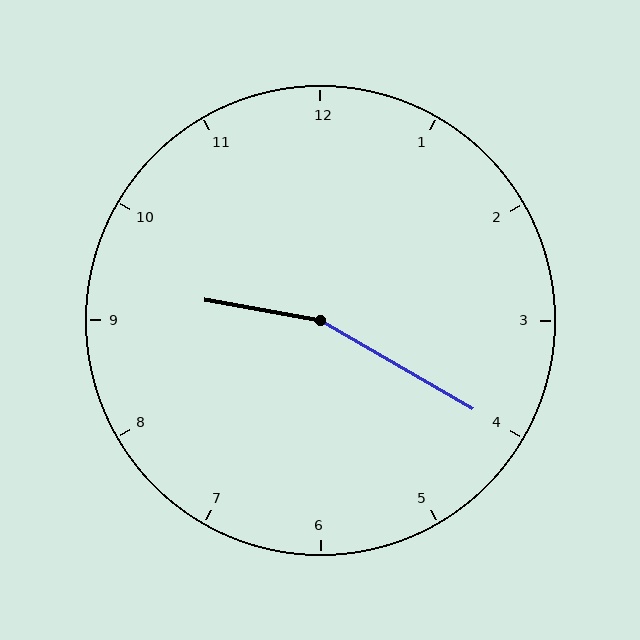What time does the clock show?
9:20.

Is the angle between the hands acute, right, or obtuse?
It is obtuse.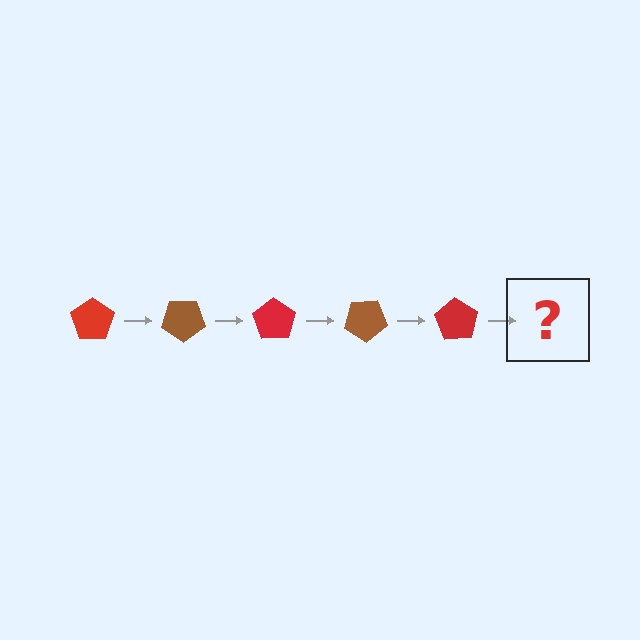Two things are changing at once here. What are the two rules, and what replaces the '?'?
The two rules are that it rotates 35 degrees each step and the color cycles through red and brown. The '?' should be a brown pentagon, rotated 175 degrees from the start.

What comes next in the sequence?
The next element should be a brown pentagon, rotated 175 degrees from the start.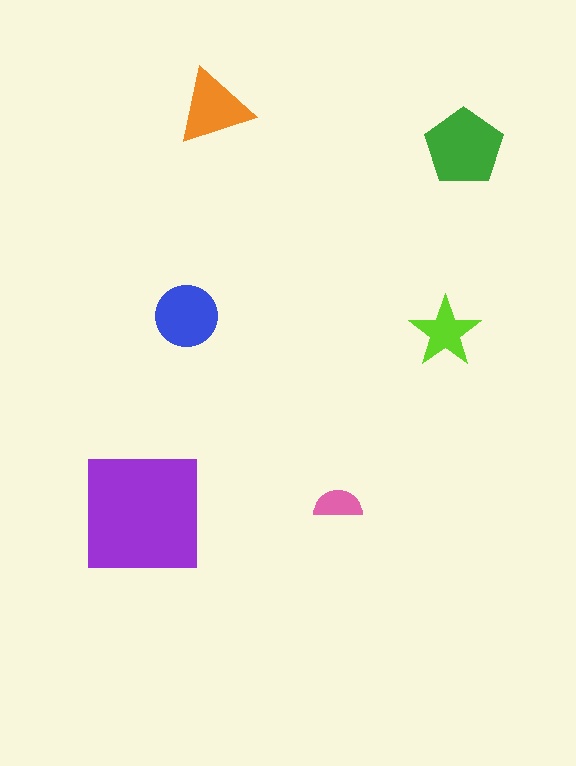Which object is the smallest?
The pink semicircle.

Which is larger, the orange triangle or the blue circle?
The blue circle.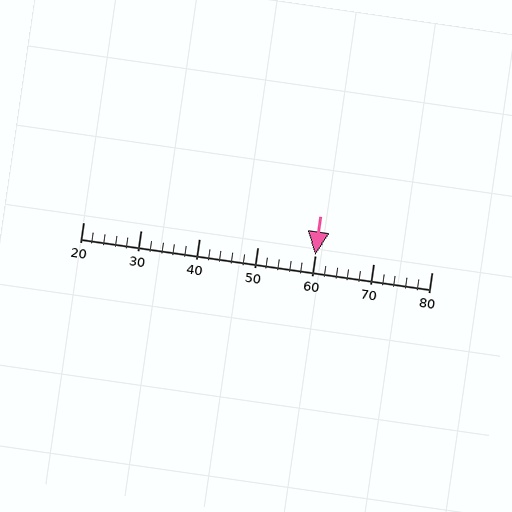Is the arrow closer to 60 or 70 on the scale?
The arrow is closer to 60.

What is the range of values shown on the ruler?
The ruler shows values from 20 to 80.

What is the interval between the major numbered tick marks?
The major tick marks are spaced 10 units apart.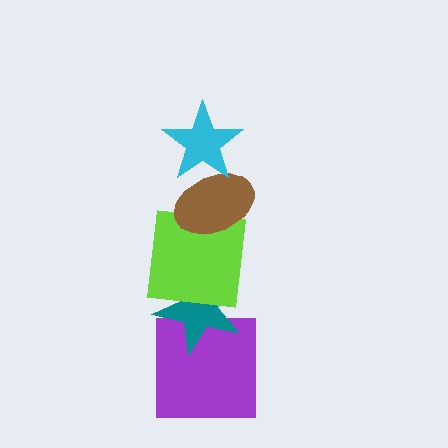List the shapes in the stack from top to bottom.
From top to bottom: the cyan star, the brown ellipse, the lime square, the teal star, the purple square.